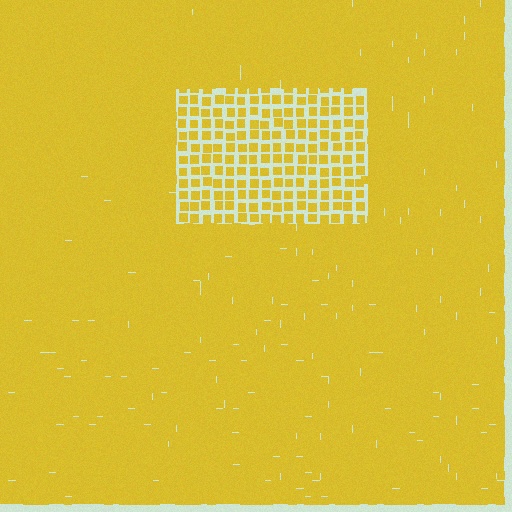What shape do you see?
I see a rectangle.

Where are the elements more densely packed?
The elements are more densely packed outside the rectangle boundary.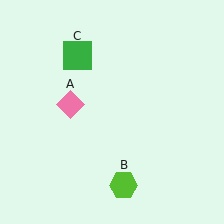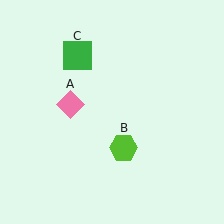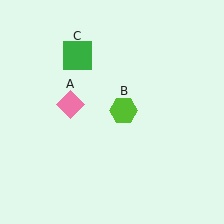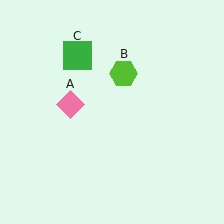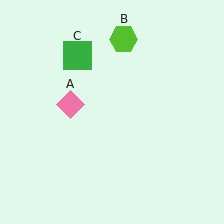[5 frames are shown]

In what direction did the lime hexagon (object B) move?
The lime hexagon (object B) moved up.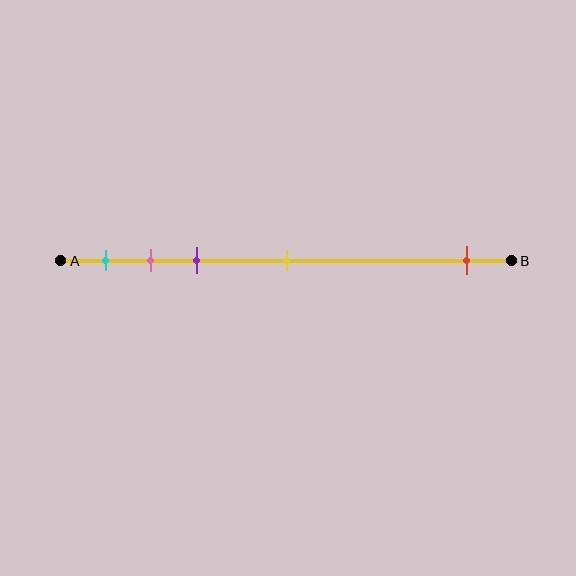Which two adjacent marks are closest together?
The pink and purple marks are the closest adjacent pair.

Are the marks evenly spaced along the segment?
No, the marks are not evenly spaced.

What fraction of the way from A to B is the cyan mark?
The cyan mark is approximately 10% (0.1) of the way from A to B.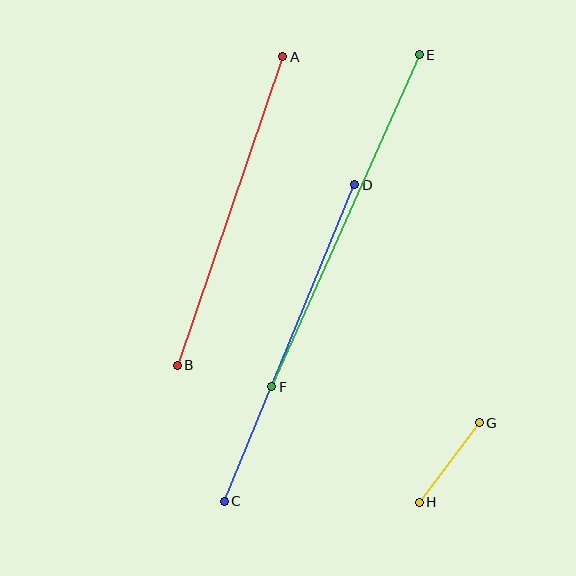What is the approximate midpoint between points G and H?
The midpoint is at approximately (449, 463) pixels.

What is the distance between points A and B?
The distance is approximately 326 pixels.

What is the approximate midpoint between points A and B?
The midpoint is at approximately (230, 211) pixels.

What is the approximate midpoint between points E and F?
The midpoint is at approximately (345, 221) pixels.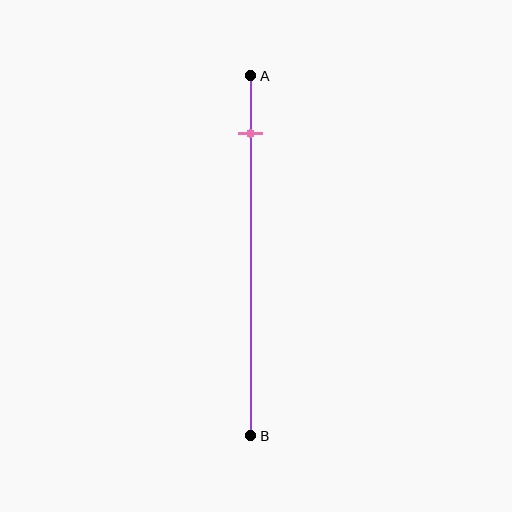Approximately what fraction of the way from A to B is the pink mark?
The pink mark is approximately 15% of the way from A to B.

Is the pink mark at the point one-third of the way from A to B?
No, the mark is at about 15% from A, not at the 33% one-third point.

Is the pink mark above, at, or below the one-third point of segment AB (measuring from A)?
The pink mark is above the one-third point of segment AB.